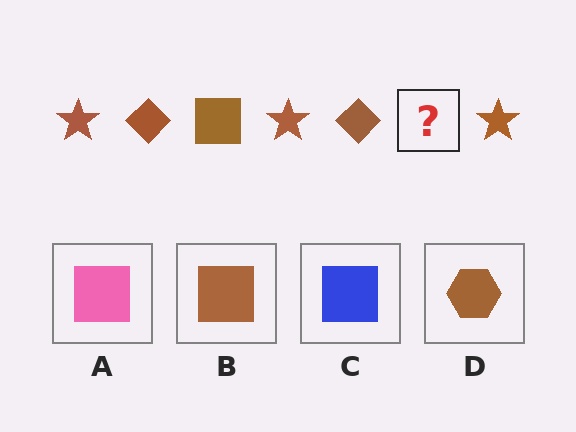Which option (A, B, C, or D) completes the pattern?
B.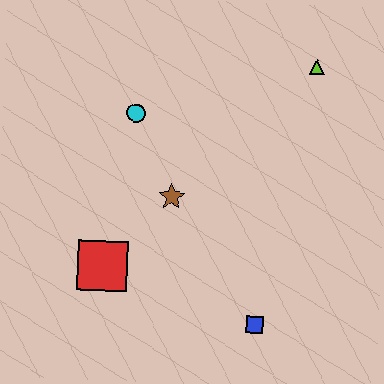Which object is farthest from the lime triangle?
The red square is farthest from the lime triangle.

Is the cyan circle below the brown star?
No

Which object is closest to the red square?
The brown star is closest to the red square.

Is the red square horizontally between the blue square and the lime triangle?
No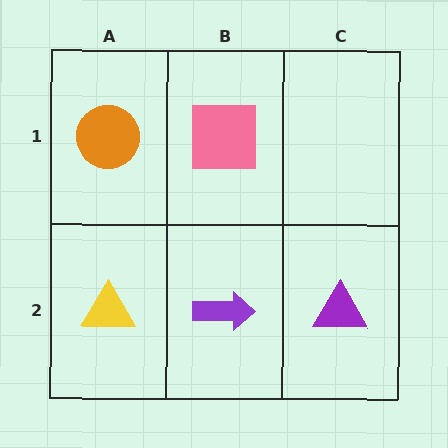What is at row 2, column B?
A purple arrow.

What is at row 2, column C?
A purple triangle.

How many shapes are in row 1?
2 shapes.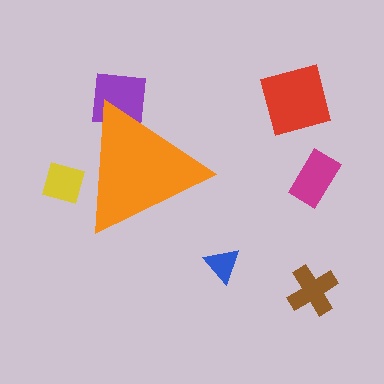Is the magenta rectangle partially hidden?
No, the magenta rectangle is fully visible.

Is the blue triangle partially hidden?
No, the blue triangle is fully visible.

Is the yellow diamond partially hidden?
Yes, the yellow diamond is partially hidden behind the orange triangle.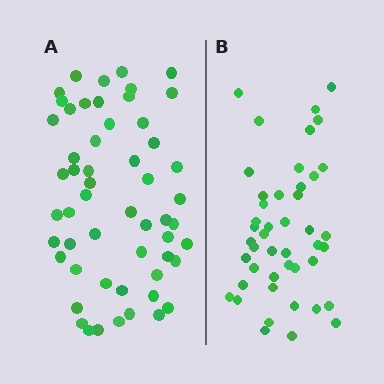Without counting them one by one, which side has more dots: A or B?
Region A (the left region) has more dots.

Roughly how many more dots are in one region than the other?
Region A has roughly 10 or so more dots than region B.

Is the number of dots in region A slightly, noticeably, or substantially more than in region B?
Region A has only slightly more — the two regions are fairly close. The ratio is roughly 1.2 to 1.